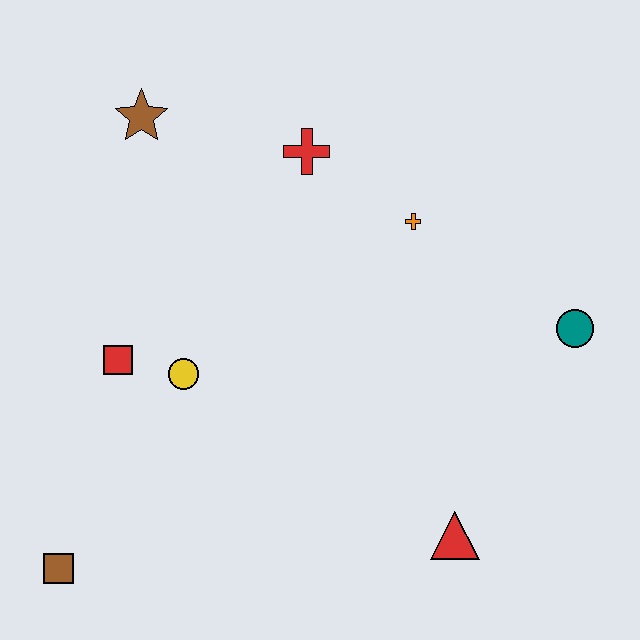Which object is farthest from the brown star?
The red triangle is farthest from the brown star.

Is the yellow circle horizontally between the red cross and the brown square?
Yes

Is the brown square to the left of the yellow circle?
Yes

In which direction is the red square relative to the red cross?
The red square is below the red cross.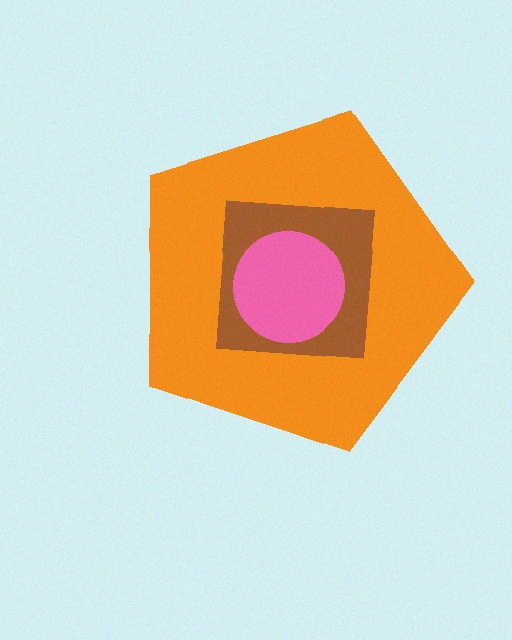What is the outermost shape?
The orange pentagon.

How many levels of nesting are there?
3.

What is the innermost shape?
The pink circle.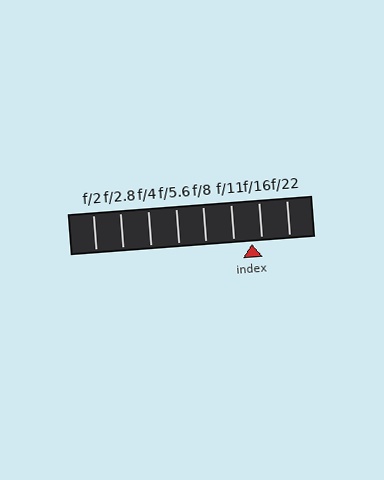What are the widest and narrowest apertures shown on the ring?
The widest aperture shown is f/2 and the narrowest is f/22.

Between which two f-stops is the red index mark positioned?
The index mark is between f/11 and f/16.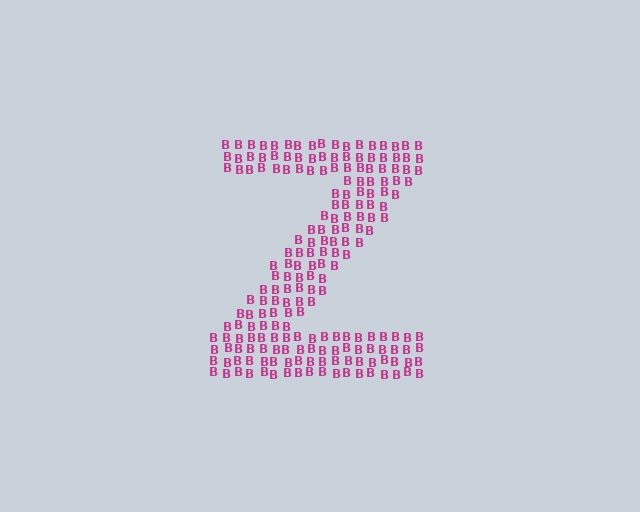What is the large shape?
The large shape is the letter Z.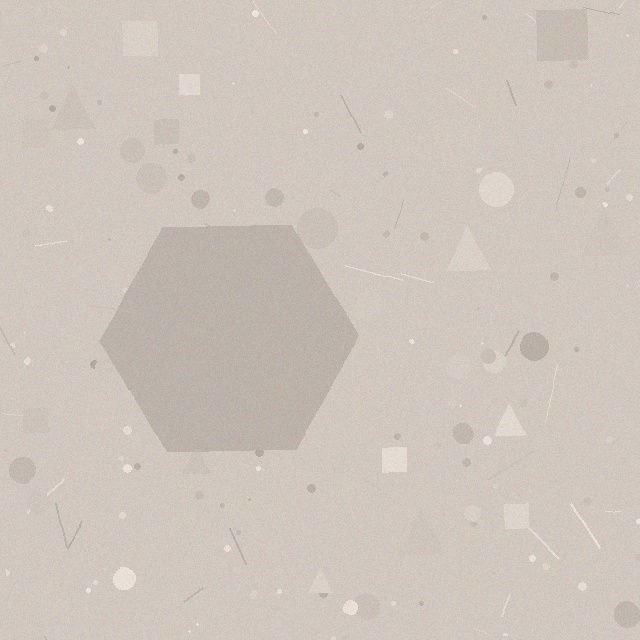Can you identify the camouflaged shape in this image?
The camouflaged shape is a hexagon.